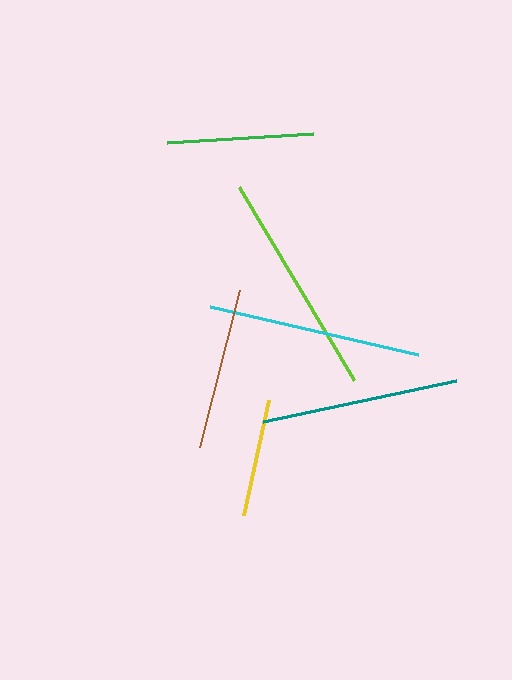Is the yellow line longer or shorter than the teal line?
The teal line is longer than the yellow line.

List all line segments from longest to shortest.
From longest to shortest: lime, cyan, teal, brown, green, yellow.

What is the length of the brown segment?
The brown segment is approximately 161 pixels long.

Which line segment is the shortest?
The yellow line is the shortest at approximately 118 pixels.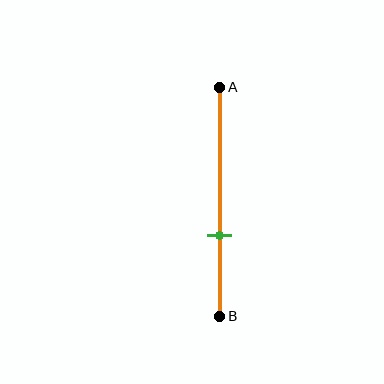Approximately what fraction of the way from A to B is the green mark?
The green mark is approximately 65% of the way from A to B.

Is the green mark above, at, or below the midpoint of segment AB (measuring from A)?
The green mark is below the midpoint of segment AB.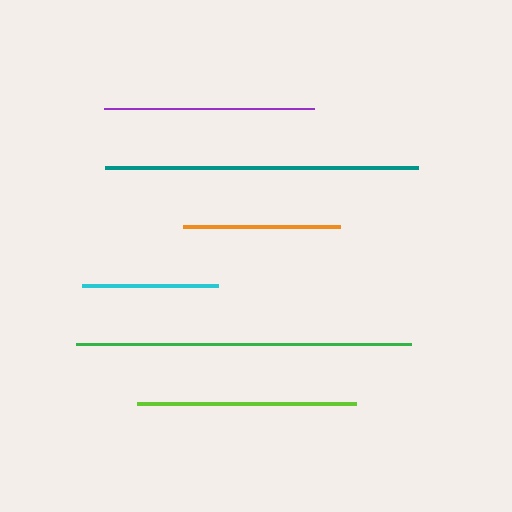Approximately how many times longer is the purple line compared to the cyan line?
The purple line is approximately 1.5 times the length of the cyan line.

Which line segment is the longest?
The green line is the longest at approximately 335 pixels.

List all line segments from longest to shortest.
From longest to shortest: green, teal, lime, purple, orange, cyan.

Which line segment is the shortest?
The cyan line is the shortest at approximately 136 pixels.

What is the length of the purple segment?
The purple segment is approximately 210 pixels long.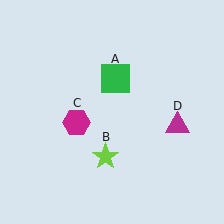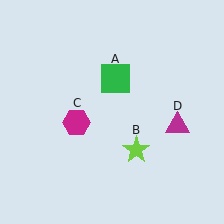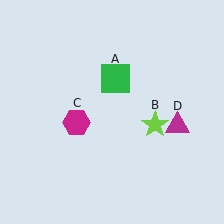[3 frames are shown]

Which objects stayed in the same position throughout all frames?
Green square (object A) and magenta hexagon (object C) and magenta triangle (object D) remained stationary.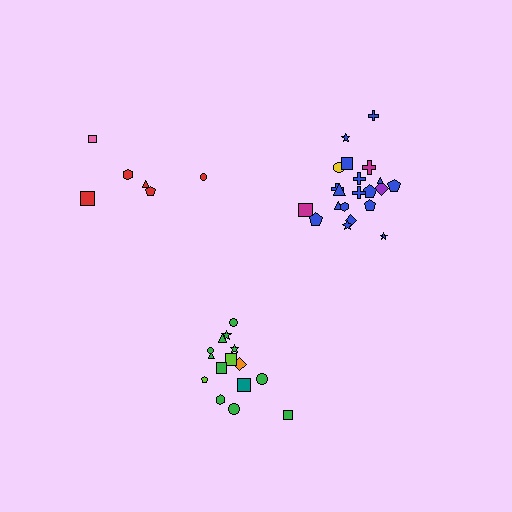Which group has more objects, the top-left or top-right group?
The top-right group.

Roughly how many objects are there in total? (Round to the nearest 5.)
Roughly 45 objects in total.